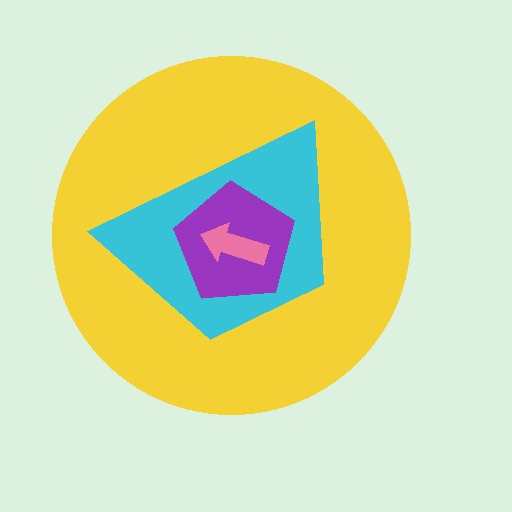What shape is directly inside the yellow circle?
The cyan trapezoid.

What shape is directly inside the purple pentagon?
The pink arrow.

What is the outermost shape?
The yellow circle.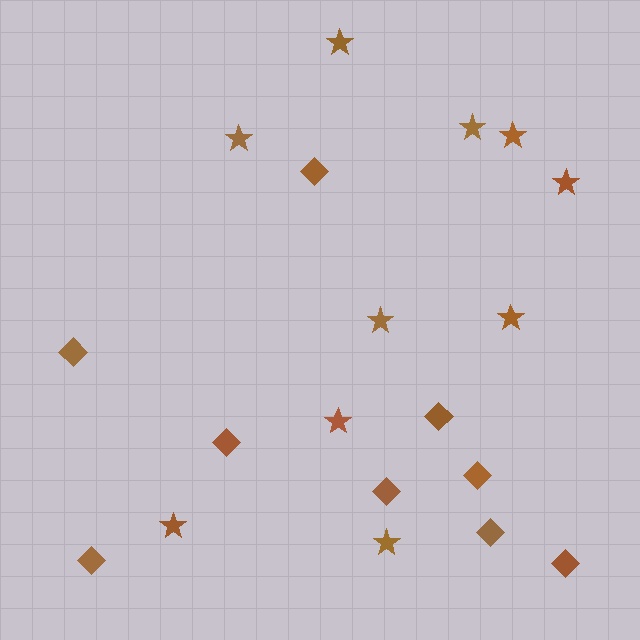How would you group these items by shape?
There are 2 groups: one group of diamonds (9) and one group of stars (10).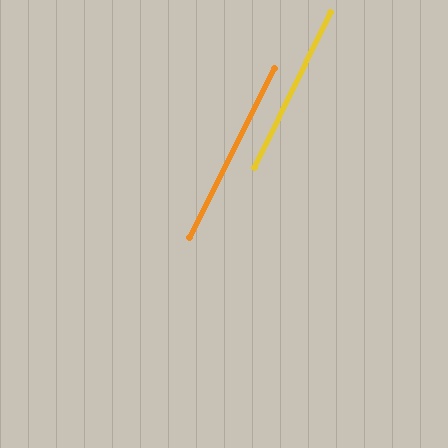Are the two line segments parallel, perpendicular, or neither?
Parallel — their directions differ by only 0.4°.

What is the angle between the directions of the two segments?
Approximately 0 degrees.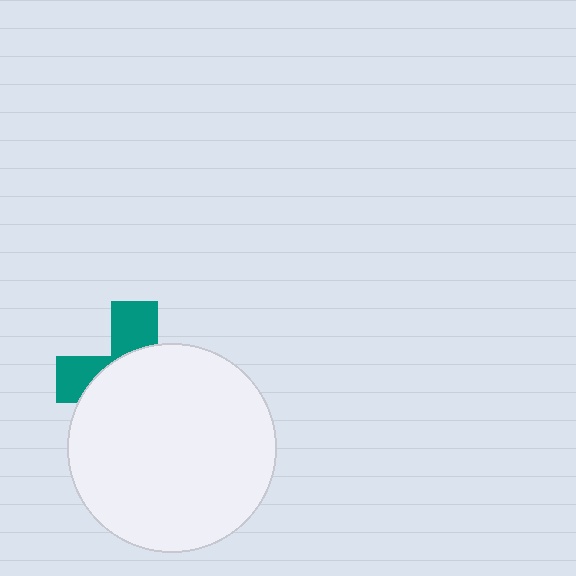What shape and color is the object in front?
The object in front is a white circle.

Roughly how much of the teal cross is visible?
A small part of it is visible (roughly 33%).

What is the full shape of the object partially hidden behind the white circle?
The partially hidden object is a teal cross.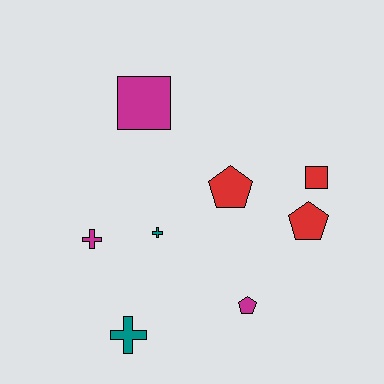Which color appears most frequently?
Red, with 3 objects.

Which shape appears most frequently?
Cross, with 3 objects.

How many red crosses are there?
There are no red crosses.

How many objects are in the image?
There are 8 objects.